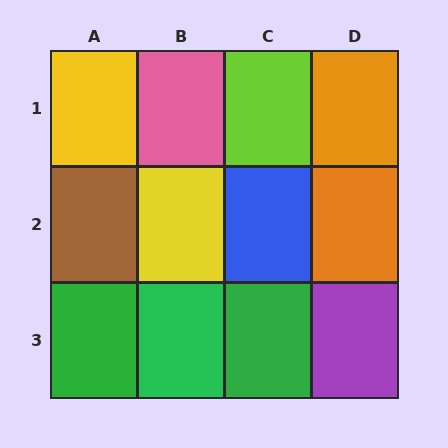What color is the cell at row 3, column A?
Green.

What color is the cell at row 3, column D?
Purple.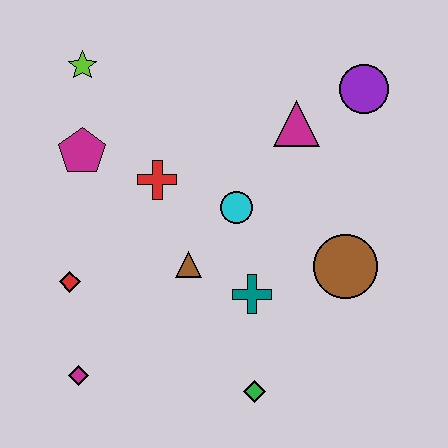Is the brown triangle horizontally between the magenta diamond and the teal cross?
Yes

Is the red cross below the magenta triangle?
Yes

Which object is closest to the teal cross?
The brown triangle is closest to the teal cross.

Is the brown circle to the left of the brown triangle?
No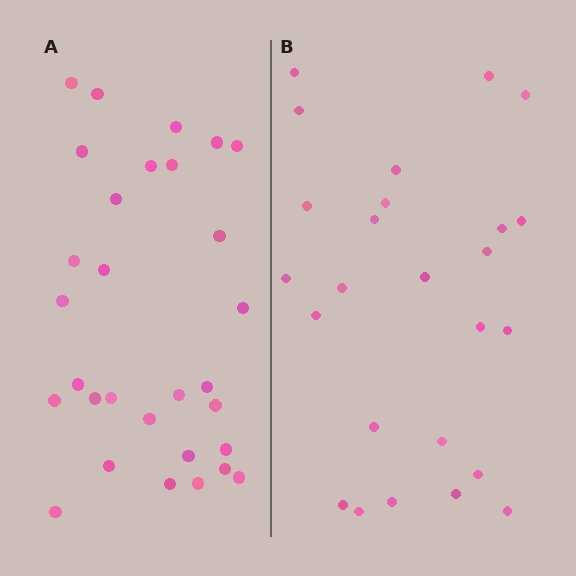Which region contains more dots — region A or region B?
Region A (the left region) has more dots.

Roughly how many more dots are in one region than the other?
Region A has about 5 more dots than region B.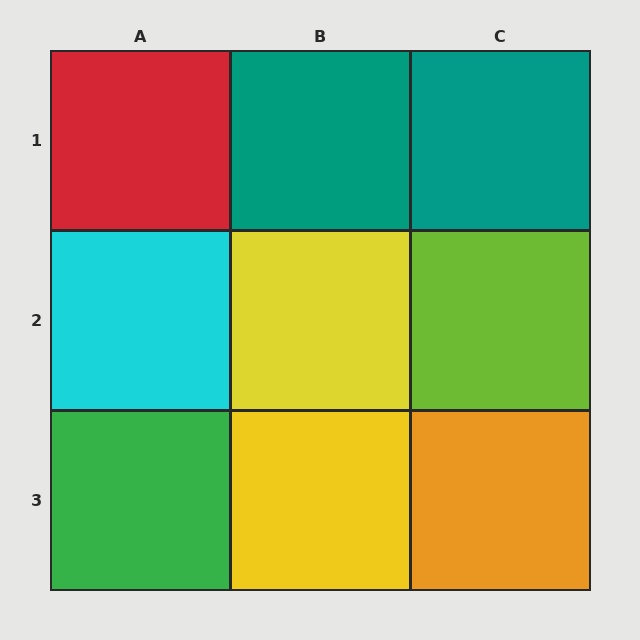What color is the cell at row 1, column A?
Red.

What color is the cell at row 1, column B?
Teal.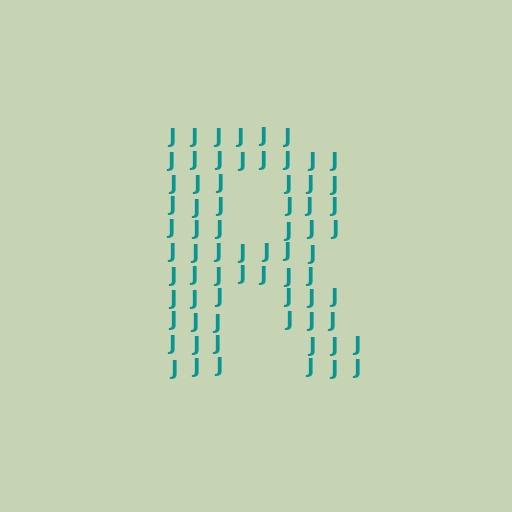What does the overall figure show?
The overall figure shows the letter R.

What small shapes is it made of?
It is made of small letter J's.